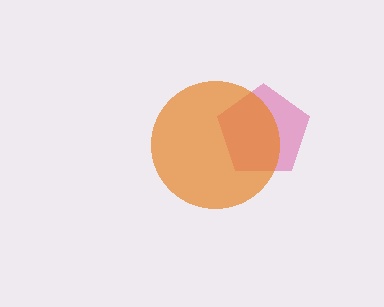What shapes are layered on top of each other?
The layered shapes are: a magenta pentagon, an orange circle.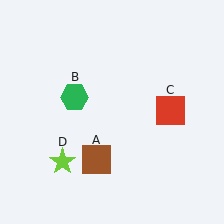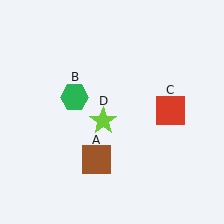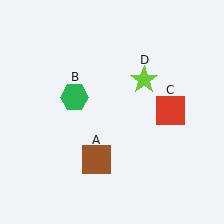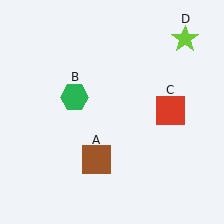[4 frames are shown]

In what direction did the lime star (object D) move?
The lime star (object D) moved up and to the right.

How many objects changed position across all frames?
1 object changed position: lime star (object D).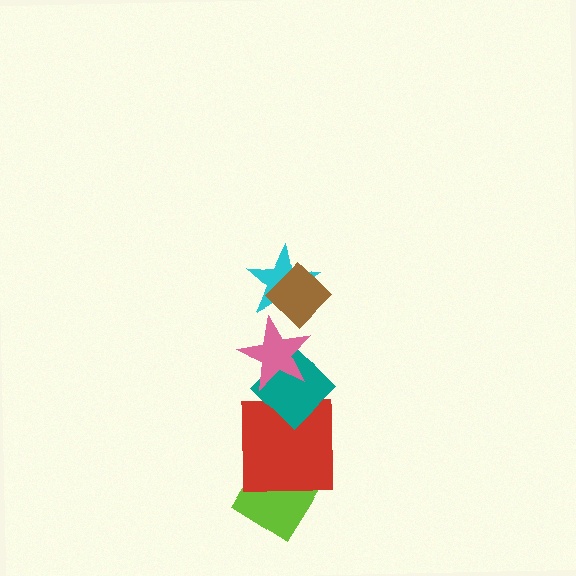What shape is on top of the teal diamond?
The pink star is on top of the teal diamond.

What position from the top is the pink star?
The pink star is 3rd from the top.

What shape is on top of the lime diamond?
The red square is on top of the lime diamond.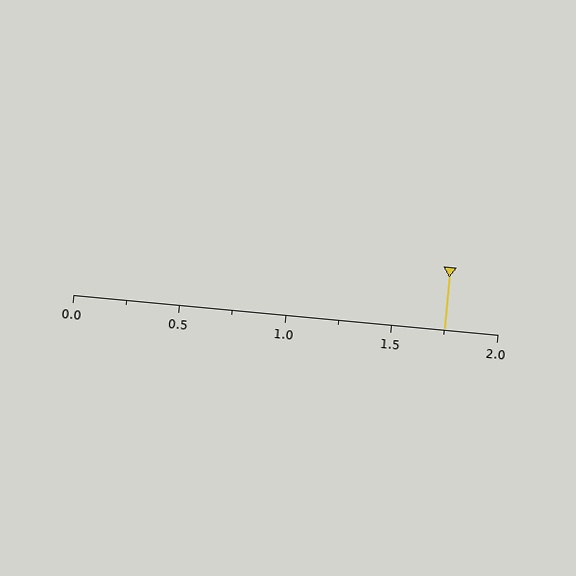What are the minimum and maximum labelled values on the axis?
The axis runs from 0.0 to 2.0.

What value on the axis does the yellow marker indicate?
The marker indicates approximately 1.75.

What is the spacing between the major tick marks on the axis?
The major ticks are spaced 0.5 apart.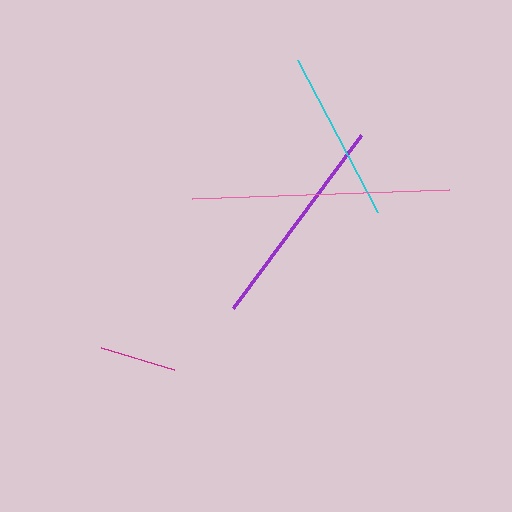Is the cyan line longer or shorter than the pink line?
The pink line is longer than the cyan line.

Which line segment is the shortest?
The magenta line is the shortest at approximately 77 pixels.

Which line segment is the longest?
The pink line is the longest at approximately 257 pixels.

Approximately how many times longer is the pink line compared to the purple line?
The pink line is approximately 1.2 times the length of the purple line.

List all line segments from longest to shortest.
From longest to shortest: pink, purple, cyan, magenta.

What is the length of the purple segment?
The purple segment is approximately 215 pixels long.